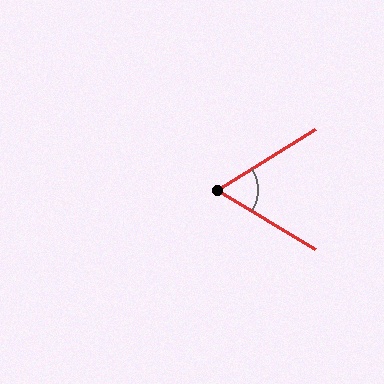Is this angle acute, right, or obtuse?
It is acute.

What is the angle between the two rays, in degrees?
Approximately 63 degrees.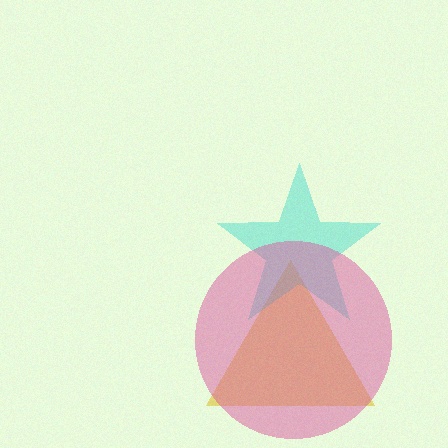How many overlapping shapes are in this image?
There are 3 overlapping shapes in the image.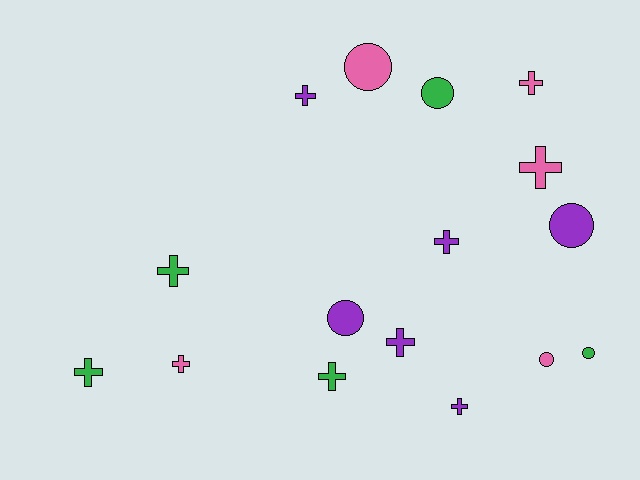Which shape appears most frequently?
Cross, with 10 objects.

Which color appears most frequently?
Purple, with 6 objects.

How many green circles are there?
There are 2 green circles.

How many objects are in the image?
There are 16 objects.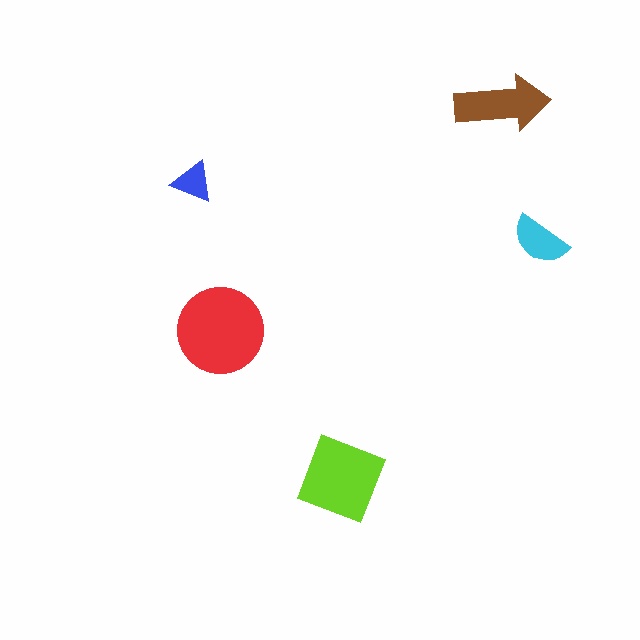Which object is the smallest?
The blue triangle.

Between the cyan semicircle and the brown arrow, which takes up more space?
The brown arrow.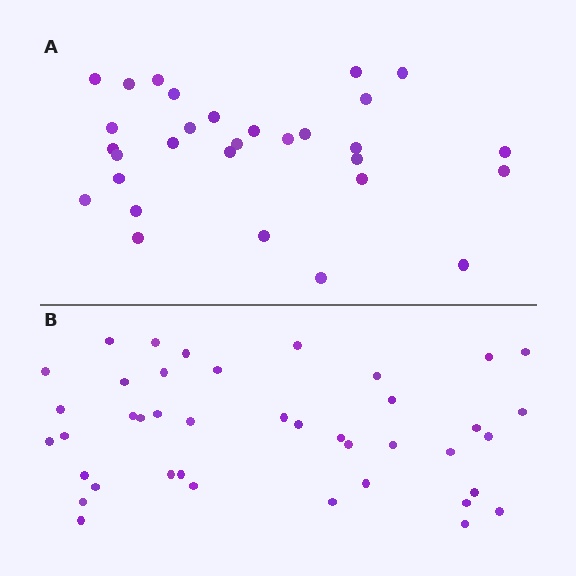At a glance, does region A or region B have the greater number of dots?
Region B (the bottom region) has more dots.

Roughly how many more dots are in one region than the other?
Region B has roughly 12 or so more dots than region A.